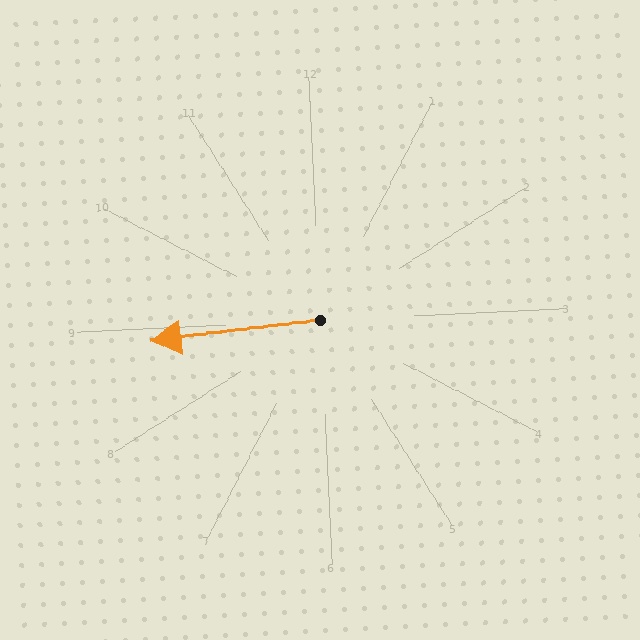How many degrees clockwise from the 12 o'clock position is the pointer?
Approximately 266 degrees.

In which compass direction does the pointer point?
West.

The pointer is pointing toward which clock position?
Roughly 9 o'clock.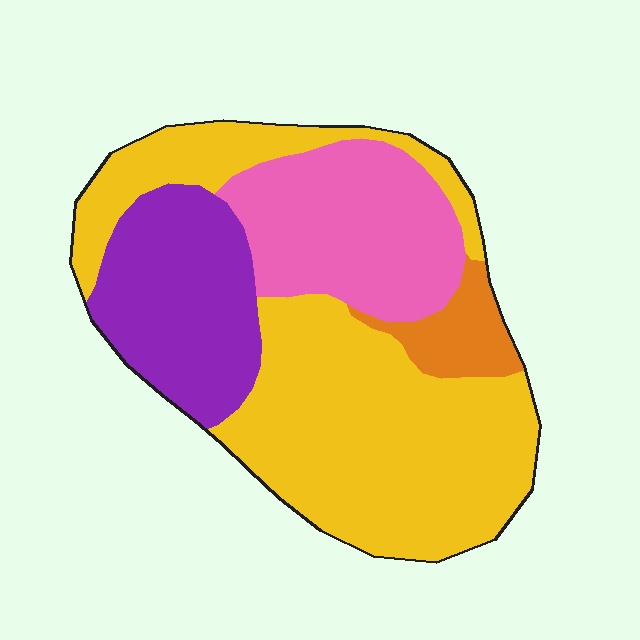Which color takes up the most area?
Yellow, at roughly 50%.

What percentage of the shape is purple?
Purple covers about 20% of the shape.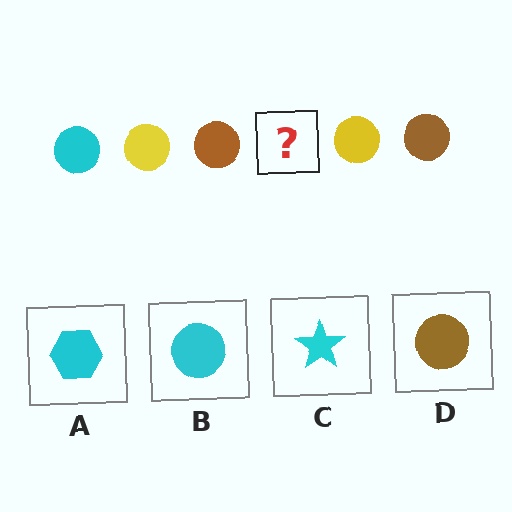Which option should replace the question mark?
Option B.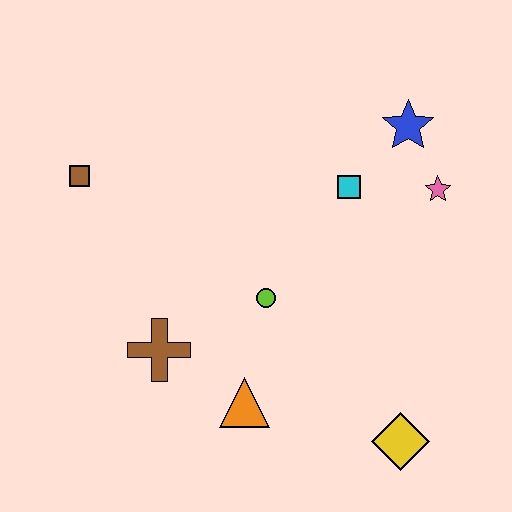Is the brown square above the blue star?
No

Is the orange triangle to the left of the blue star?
Yes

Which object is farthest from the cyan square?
The brown square is farthest from the cyan square.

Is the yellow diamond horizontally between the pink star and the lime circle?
Yes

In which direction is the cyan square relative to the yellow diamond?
The cyan square is above the yellow diamond.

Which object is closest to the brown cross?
The orange triangle is closest to the brown cross.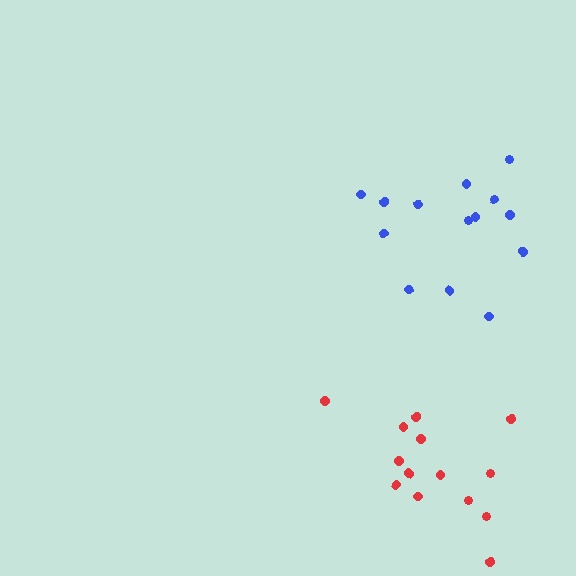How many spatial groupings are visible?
There are 2 spatial groupings.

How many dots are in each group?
Group 1: 14 dots, Group 2: 14 dots (28 total).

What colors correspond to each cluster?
The clusters are colored: blue, red.